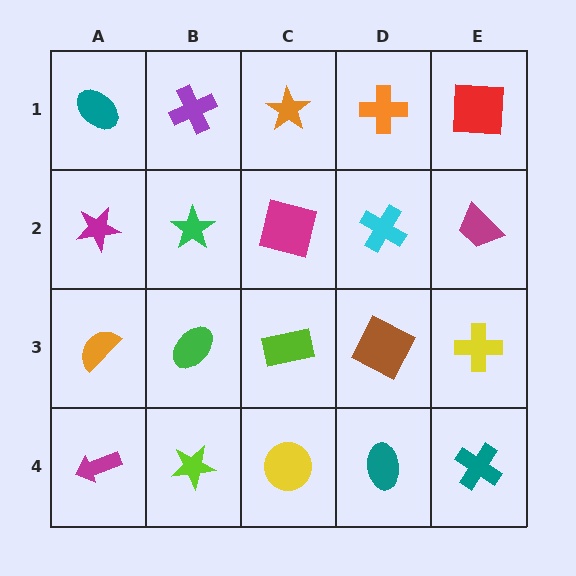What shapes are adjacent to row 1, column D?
A cyan cross (row 2, column D), an orange star (row 1, column C), a red square (row 1, column E).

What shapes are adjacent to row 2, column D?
An orange cross (row 1, column D), a brown square (row 3, column D), a magenta square (row 2, column C), a magenta trapezoid (row 2, column E).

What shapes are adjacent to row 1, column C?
A magenta square (row 2, column C), a purple cross (row 1, column B), an orange cross (row 1, column D).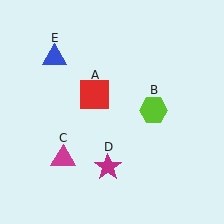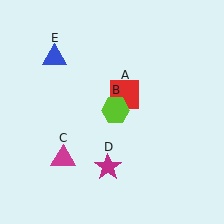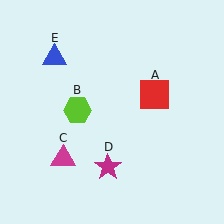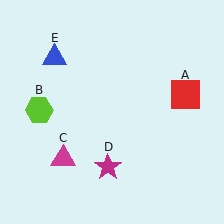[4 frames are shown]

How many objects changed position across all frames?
2 objects changed position: red square (object A), lime hexagon (object B).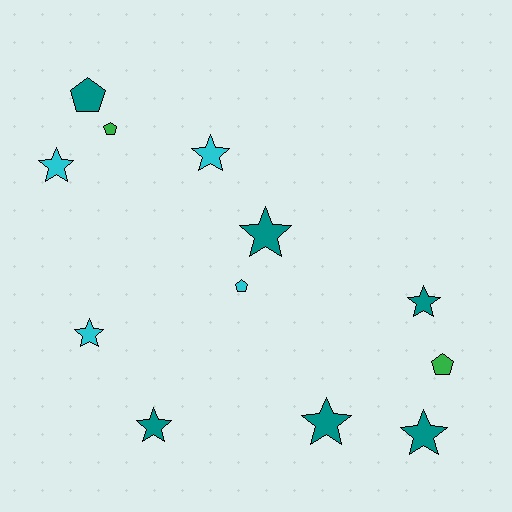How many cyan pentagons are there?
There is 1 cyan pentagon.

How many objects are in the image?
There are 12 objects.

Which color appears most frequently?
Teal, with 6 objects.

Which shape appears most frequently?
Star, with 8 objects.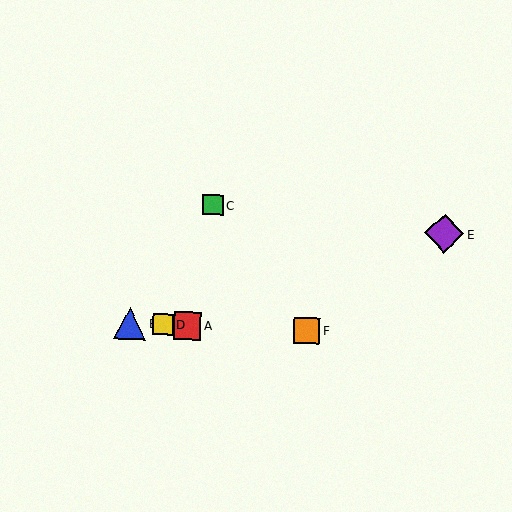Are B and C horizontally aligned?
No, B is at y≈323 and C is at y≈205.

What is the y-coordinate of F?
Object F is at y≈331.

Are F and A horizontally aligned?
Yes, both are at y≈331.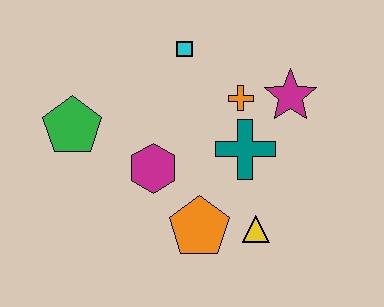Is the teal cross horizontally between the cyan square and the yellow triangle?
Yes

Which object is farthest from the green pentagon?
The magenta star is farthest from the green pentagon.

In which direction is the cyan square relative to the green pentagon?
The cyan square is to the right of the green pentagon.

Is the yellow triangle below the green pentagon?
Yes